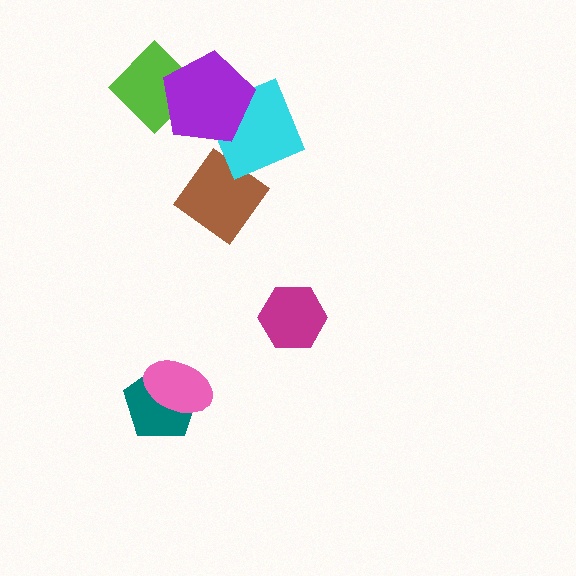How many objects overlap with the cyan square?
1 object overlaps with the cyan square.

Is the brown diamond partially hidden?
No, no other shape covers it.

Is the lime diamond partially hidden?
Yes, it is partially covered by another shape.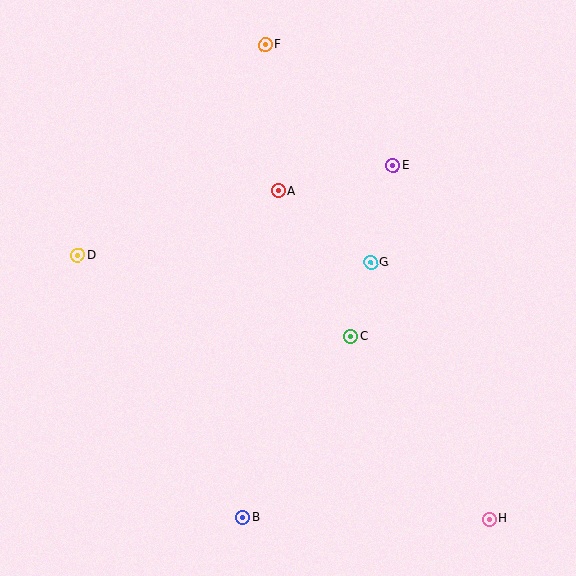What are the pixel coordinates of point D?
Point D is at (78, 255).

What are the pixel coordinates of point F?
Point F is at (265, 45).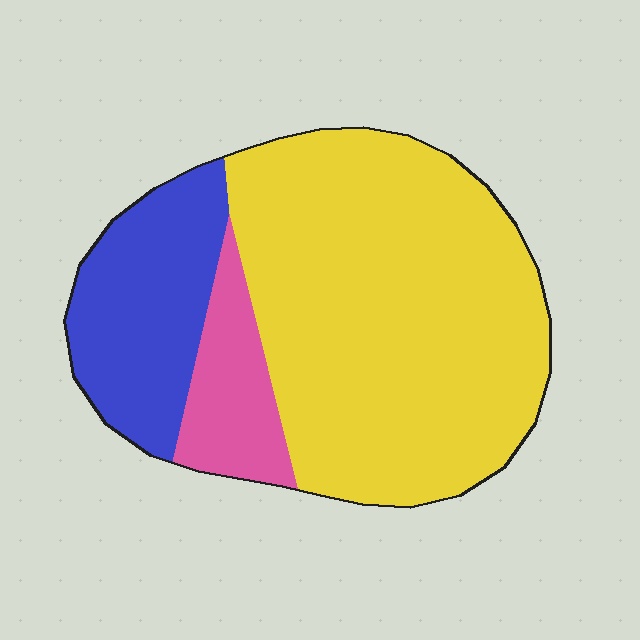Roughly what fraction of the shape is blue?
Blue covers around 20% of the shape.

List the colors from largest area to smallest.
From largest to smallest: yellow, blue, pink.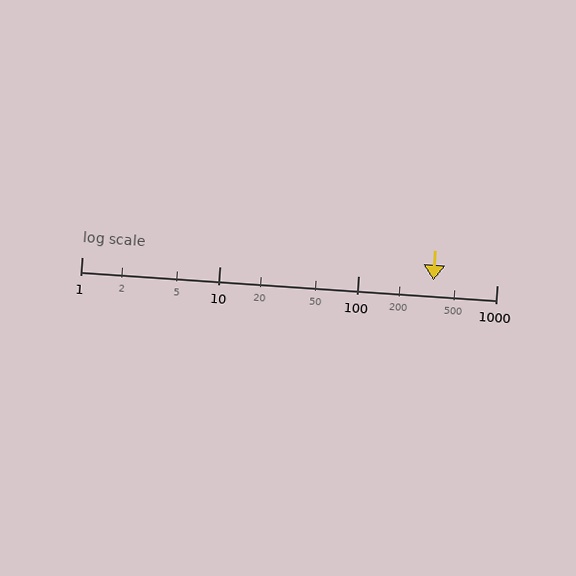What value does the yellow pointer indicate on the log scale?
The pointer indicates approximately 350.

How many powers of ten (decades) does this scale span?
The scale spans 3 decades, from 1 to 1000.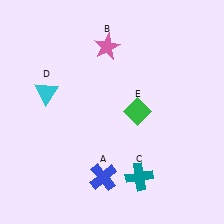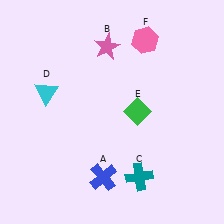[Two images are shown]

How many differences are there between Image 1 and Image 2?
There is 1 difference between the two images.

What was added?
A pink hexagon (F) was added in Image 2.